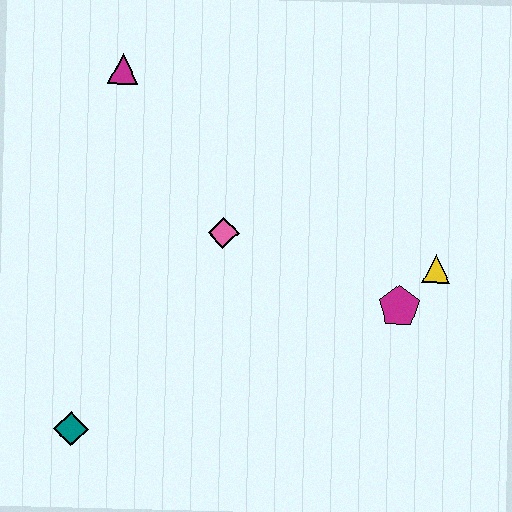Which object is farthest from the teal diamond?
The yellow triangle is farthest from the teal diamond.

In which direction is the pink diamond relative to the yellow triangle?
The pink diamond is to the left of the yellow triangle.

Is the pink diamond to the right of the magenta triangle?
Yes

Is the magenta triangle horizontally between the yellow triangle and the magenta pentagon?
No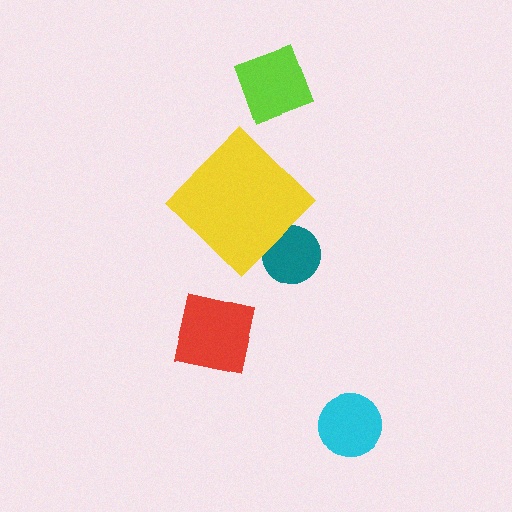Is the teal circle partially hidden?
Yes, the teal circle is partially hidden behind the yellow diamond.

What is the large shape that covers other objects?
A yellow diamond.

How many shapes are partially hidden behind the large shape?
1 shape is partially hidden.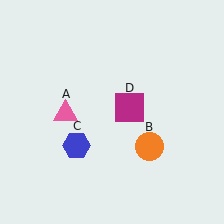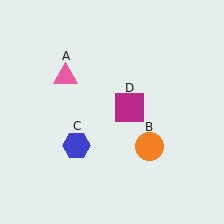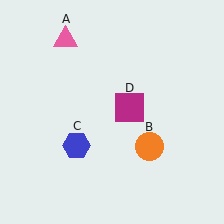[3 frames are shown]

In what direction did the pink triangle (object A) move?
The pink triangle (object A) moved up.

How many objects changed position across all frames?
1 object changed position: pink triangle (object A).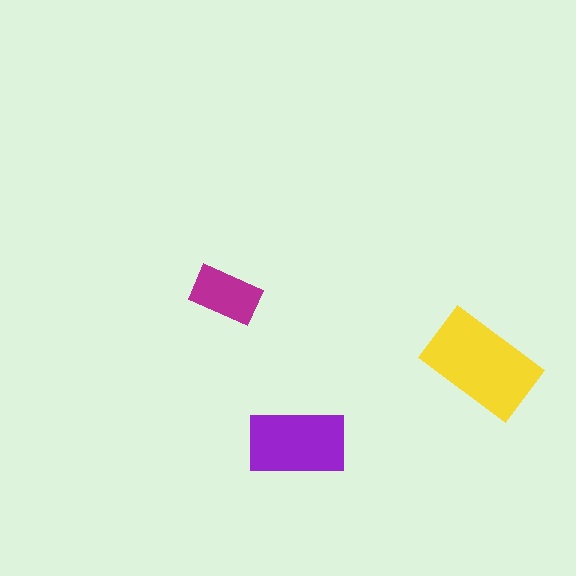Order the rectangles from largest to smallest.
the yellow one, the purple one, the magenta one.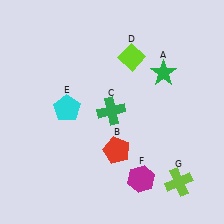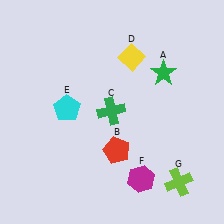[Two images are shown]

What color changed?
The diamond (D) changed from lime in Image 1 to yellow in Image 2.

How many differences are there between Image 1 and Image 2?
There is 1 difference between the two images.